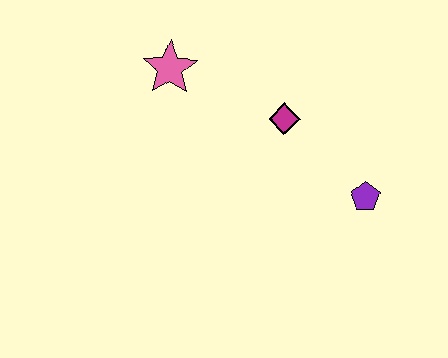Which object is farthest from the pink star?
The purple pentagon is farthest from the pink star.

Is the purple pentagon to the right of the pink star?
Yes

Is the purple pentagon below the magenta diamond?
Yes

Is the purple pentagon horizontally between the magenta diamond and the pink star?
No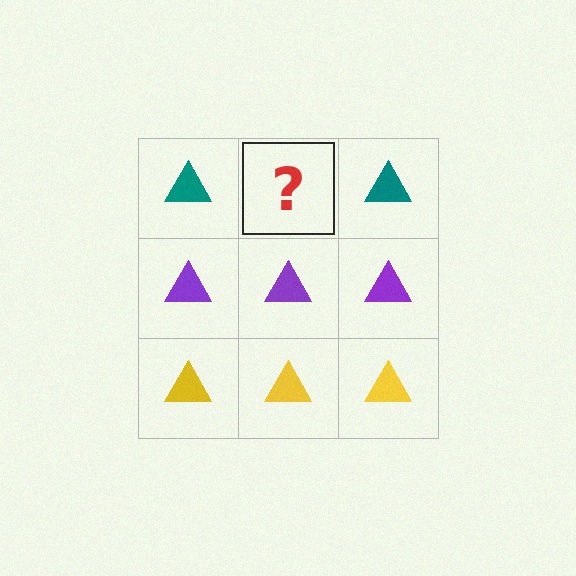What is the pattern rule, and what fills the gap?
The rule is that each row has a consistent color. The gap should be filled with a teal triangle.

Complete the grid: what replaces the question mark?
The question mark should be replaced with a teal triangle.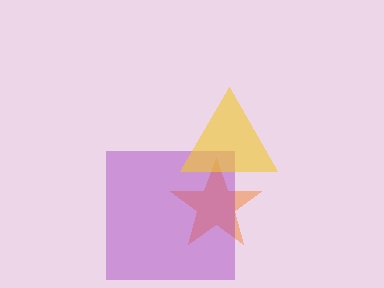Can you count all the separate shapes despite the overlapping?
Yes, there are 3 separate shapes.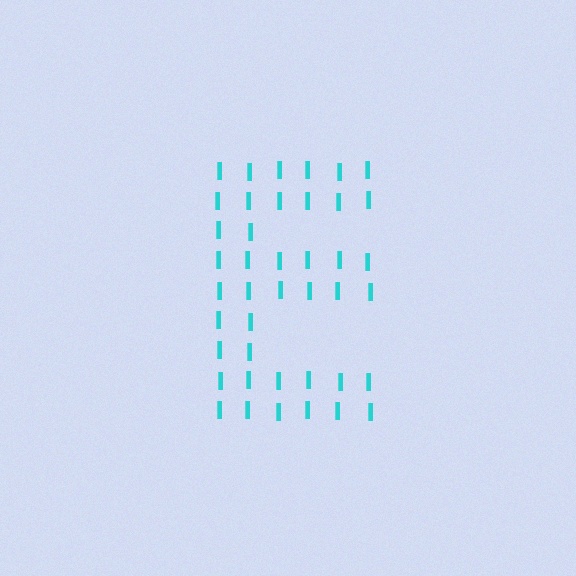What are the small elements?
The small elements are letter I's.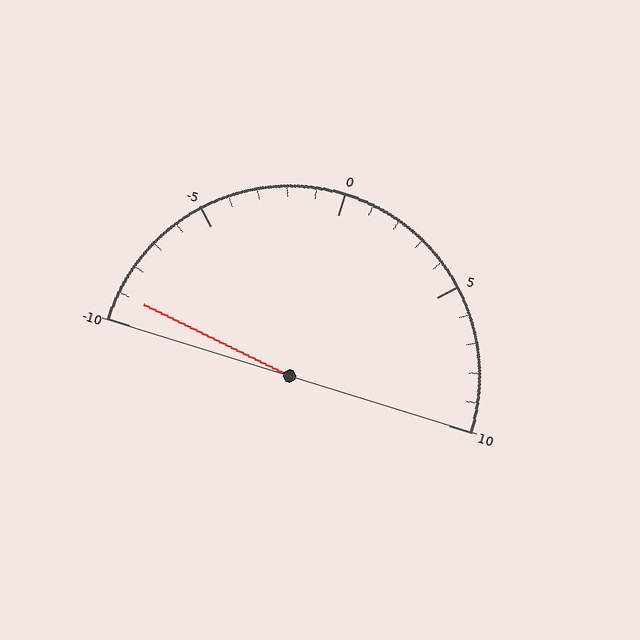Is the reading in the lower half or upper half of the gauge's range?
The reading is in the lower half of the range (-10 to 10).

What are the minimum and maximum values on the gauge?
The gauge ranges from -10 to 10.